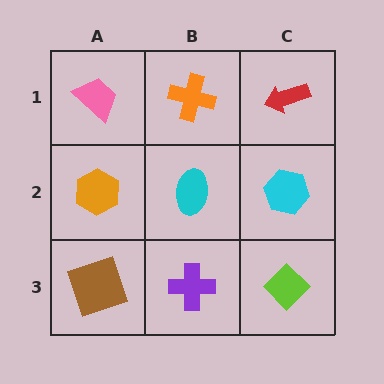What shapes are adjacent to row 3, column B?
A cyan ellipse (row 2, column B), a brown square (row 3, column A), a lime diamond (row 3, column C).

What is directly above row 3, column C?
A cyan hexagon.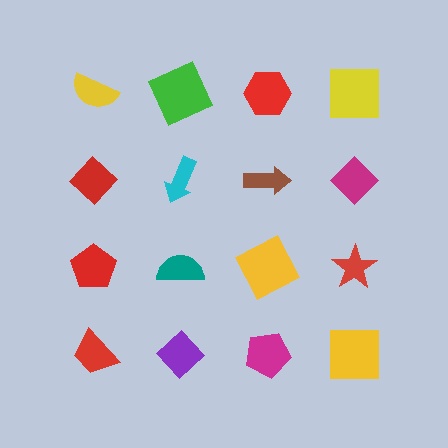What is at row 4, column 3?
A magenta pentagon.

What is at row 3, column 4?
A red star.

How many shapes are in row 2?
4 shapes.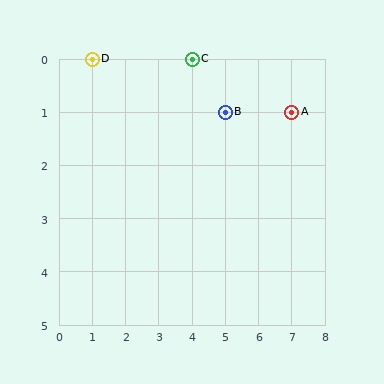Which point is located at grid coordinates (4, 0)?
Point C is at (4, 0).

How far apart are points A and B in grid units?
Points A and B are 2 columns apart.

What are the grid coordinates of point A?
Point A is at grid coordinates (7, 1).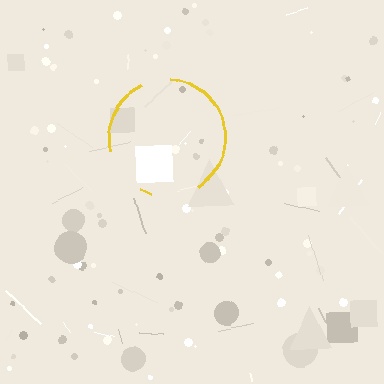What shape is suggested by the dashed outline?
The dashed outline suggests a circle.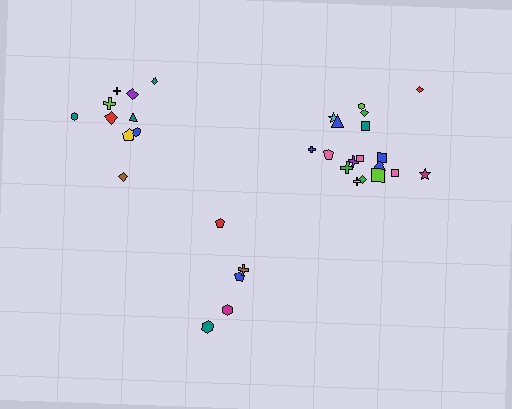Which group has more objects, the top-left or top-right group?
The top-right group.